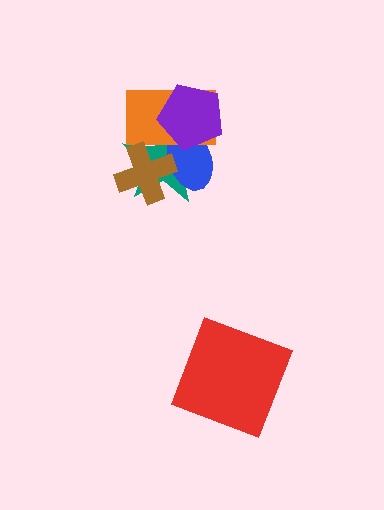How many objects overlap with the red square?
0 objects overlap with the red square.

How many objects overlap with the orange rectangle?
4 objects overlap with the orange rectangle.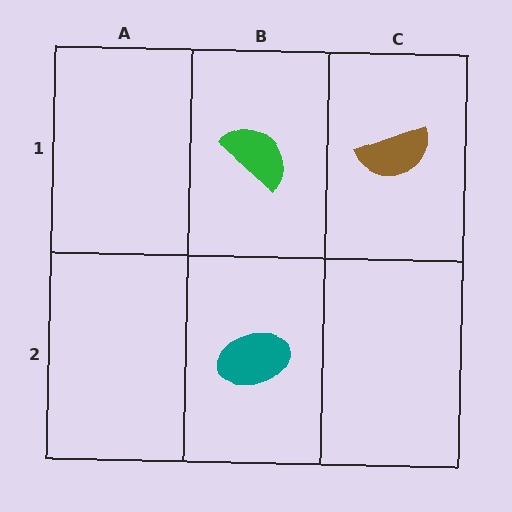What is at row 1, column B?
A green semicircle.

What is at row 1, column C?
A brown semicircle.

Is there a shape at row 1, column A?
No, that cell is empty.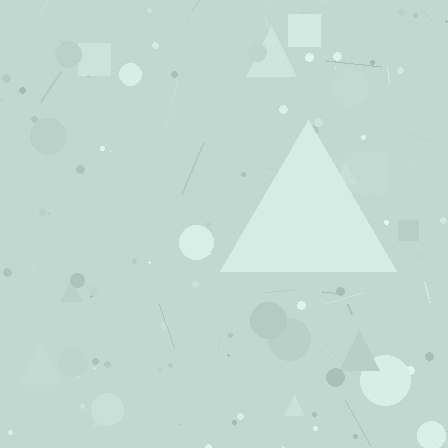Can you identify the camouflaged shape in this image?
The camouflaged shape is a triangle.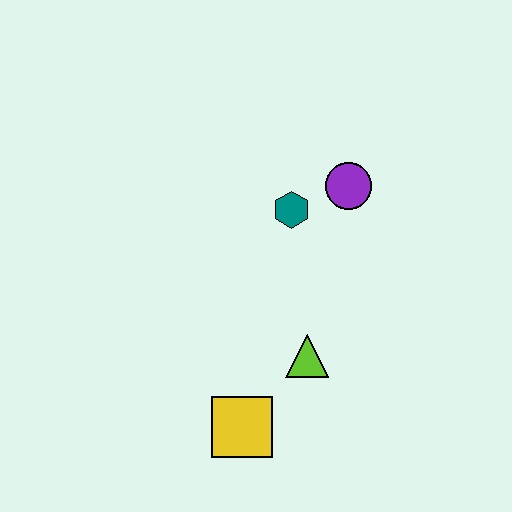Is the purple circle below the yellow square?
No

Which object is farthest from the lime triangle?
The purple circle is farthest from the lime triangle.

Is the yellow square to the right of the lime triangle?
No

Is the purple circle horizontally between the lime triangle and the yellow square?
No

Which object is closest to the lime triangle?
The yellow square is closest to the lime triangle.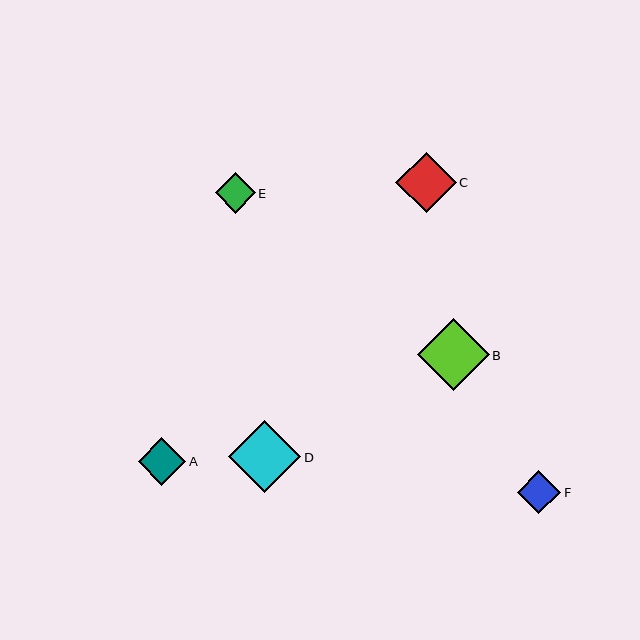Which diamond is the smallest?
Diamond E is the smallest with a size of approximately 40 pixels.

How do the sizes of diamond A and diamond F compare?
Diamond A and diamond F are approximately the same size.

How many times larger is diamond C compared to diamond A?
Diamond C is approximately 1.3 times the size of diamond A.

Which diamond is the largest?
Diamond D is the largest with a size of approximately 72 pixels.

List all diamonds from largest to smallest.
From largest to smallest: D, B, C, A, F, E.